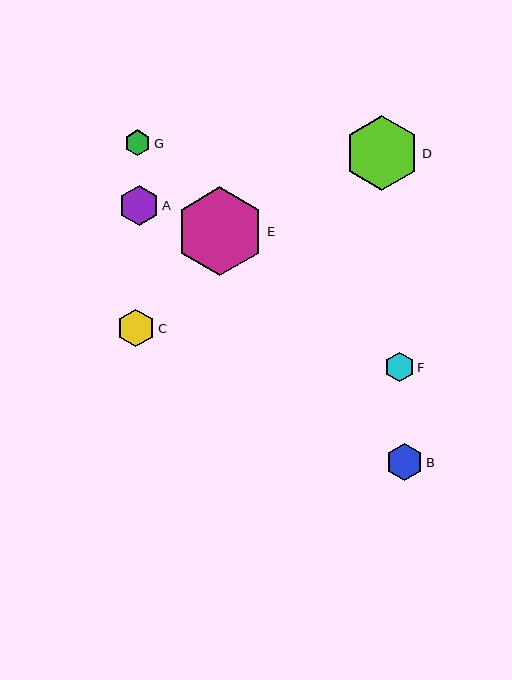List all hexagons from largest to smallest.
From largest to smallest: E, D, A, C, B, F, G.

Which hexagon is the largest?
Hexagon E is the largest with a size of approximately 89 pixels.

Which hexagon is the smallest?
Hexagon G is the smallest with a size of approximately 26 pixels.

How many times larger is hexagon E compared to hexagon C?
Hexagon E is approximately 2.4 times the size of hexagon C.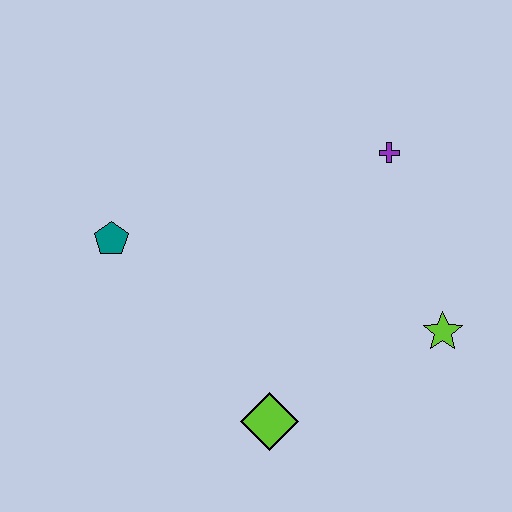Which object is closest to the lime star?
The purple cross is closest to the lime star.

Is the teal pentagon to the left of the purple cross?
Yes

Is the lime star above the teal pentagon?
No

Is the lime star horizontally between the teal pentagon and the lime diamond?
No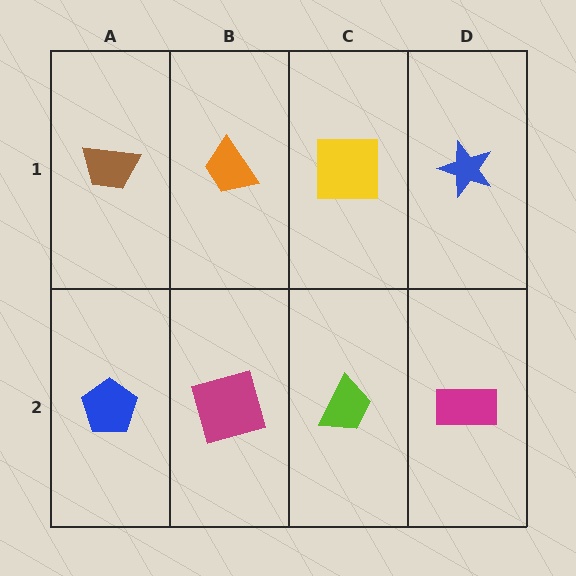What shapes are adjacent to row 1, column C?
A lime trapezoid (row 2, column C), an orange trapezoid (row 1, column B), a blue star (row 1, column D).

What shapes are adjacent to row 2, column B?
An orange trapezoid (row 1, column B), a blue pentagon (row 2, column A), a lime trapezoid (row 2, column C).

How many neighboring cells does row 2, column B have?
3.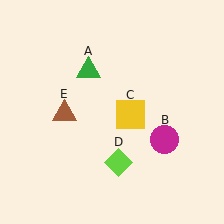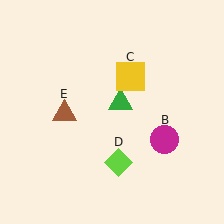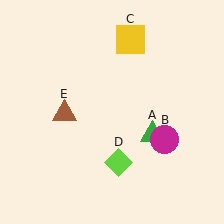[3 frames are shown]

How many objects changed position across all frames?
2 objects changed position: green triangle (object A), yellow square (object C).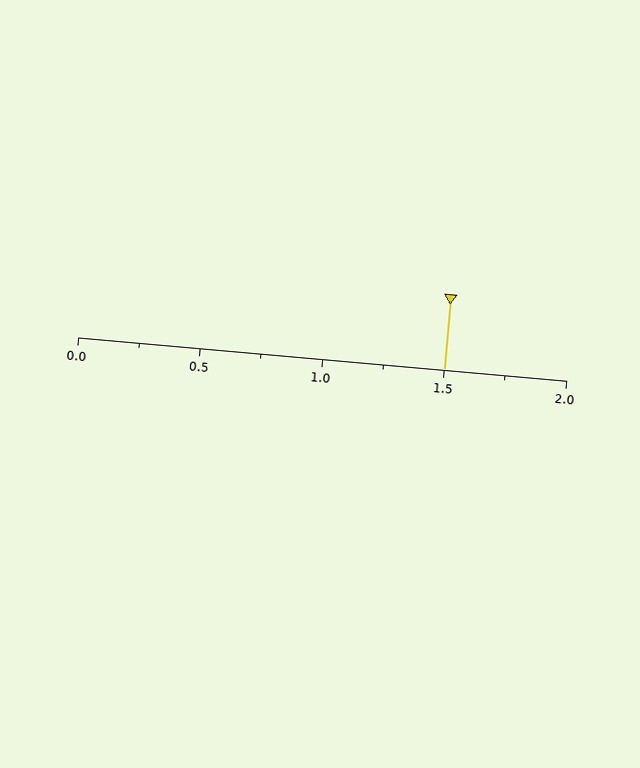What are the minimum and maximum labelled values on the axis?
The axis runs from 0.0 to 2.0.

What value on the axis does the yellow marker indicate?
The marker indicates approximately 1.5.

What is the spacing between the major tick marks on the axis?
The major ticks are spaced 0.5 apart.